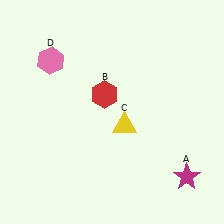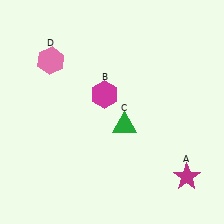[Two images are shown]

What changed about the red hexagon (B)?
In Image 1, B is red. In Image 2, it changed to magenta.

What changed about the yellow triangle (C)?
In Image 1, C is yellow. In Image 2, it changed to green.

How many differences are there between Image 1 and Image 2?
There are 2 differences between the two images.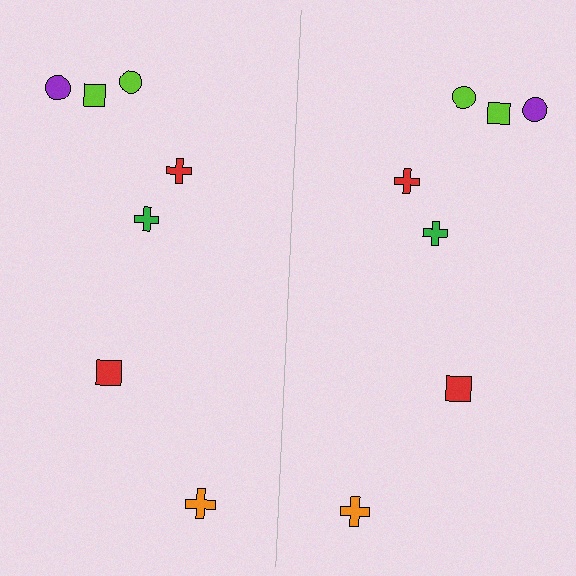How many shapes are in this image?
There are 14 shapes in this image.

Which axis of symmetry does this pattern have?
The pattern has a vertical axis of symmetry running through the center of the image.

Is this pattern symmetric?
Yes, this pattern has bilateral (reflection) symmetry.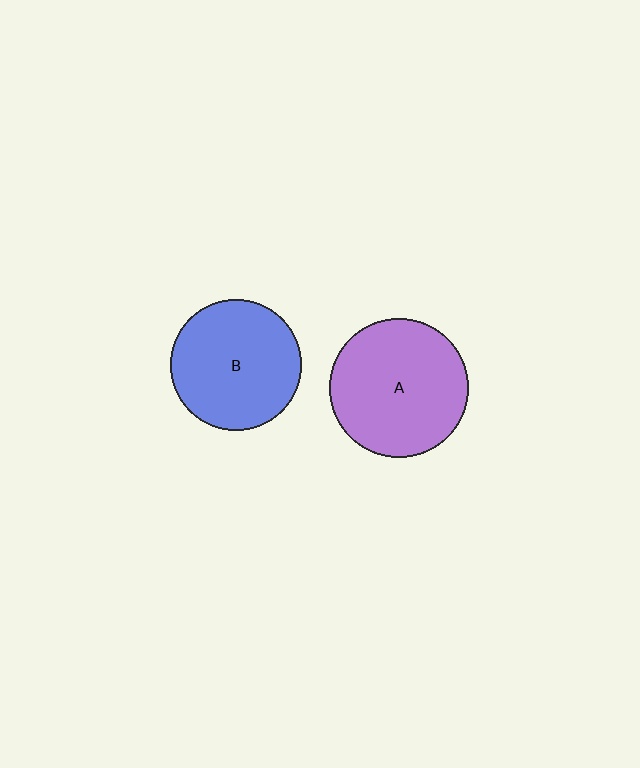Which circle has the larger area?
Circle A (purple).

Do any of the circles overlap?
No, none of the circles overlap.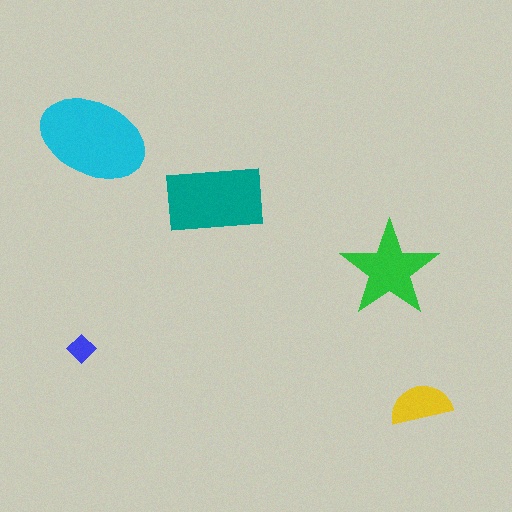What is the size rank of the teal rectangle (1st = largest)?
2nd.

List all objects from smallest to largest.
The blue diamond, the yellow semicircle, the green star, the teal rectangle, the cyan ellipse.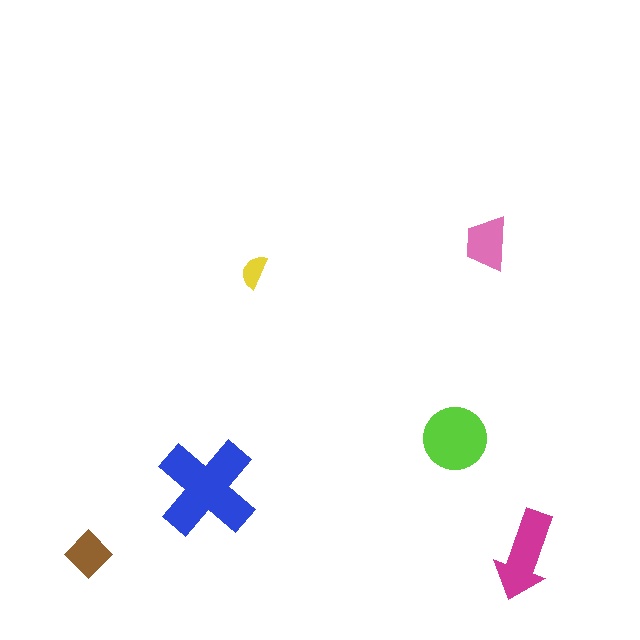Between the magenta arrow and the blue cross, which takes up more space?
The blue cross.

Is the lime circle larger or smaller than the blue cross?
Smaller.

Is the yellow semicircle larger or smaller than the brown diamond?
Smaller.